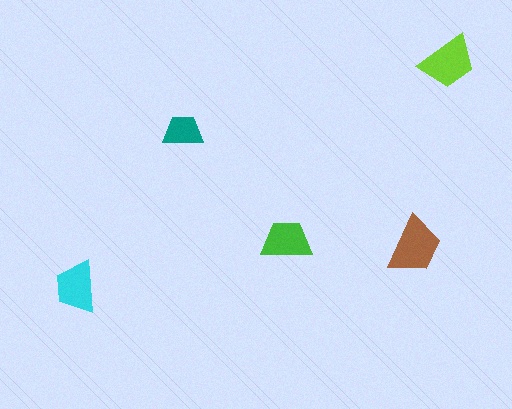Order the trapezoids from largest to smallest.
the brown one, the lime one, the cyan one, the green one, the teal one.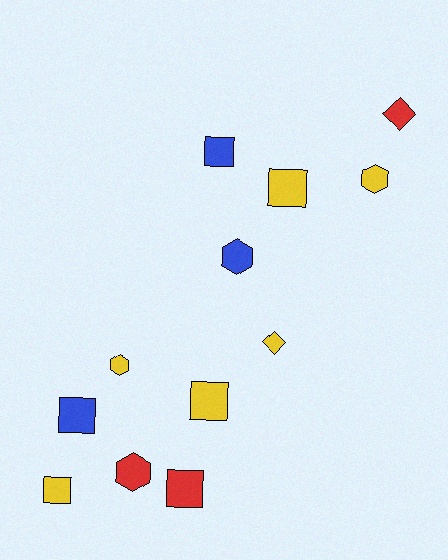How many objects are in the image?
There are 12 objects.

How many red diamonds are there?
There is 1 red diamond.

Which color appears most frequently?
Yellow, with 6 objects.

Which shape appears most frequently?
Square, with 6 objects.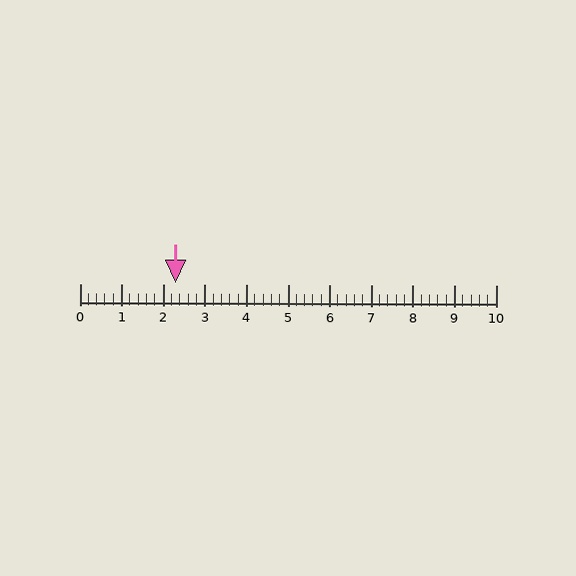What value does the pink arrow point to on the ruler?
The pink arrow points to approximately 2.3.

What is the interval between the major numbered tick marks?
The major tick marks are spaced 1 units apart.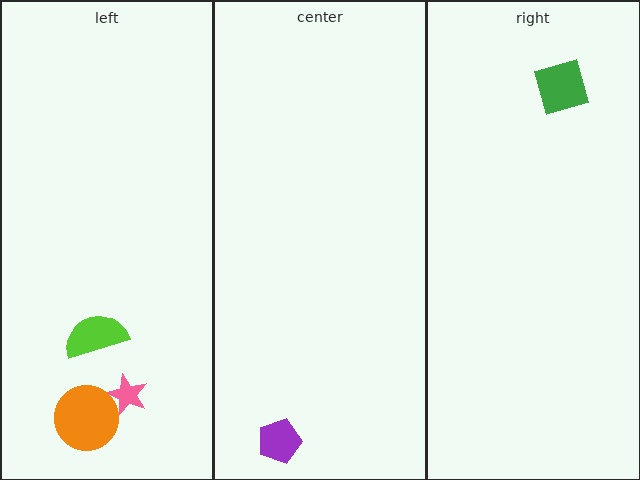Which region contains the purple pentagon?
The center region.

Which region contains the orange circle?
The left region.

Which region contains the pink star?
The left region.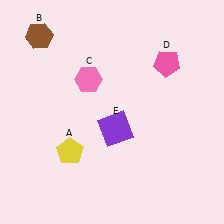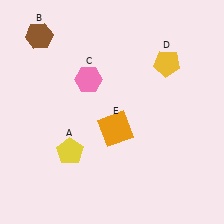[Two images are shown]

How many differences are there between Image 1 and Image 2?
There are 2 differences between the two images.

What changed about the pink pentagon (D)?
In Image 1, D is pink. In Image 2, it changed to yellow.